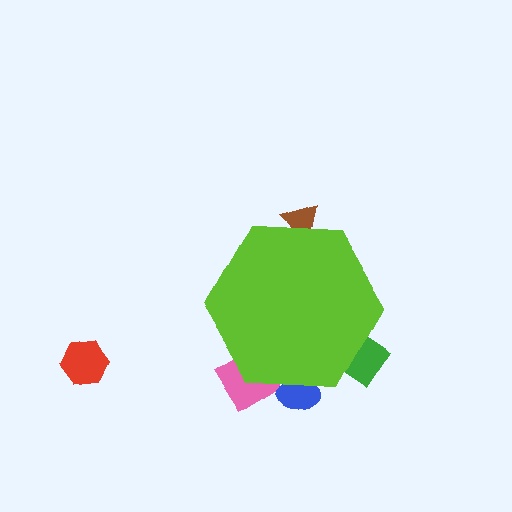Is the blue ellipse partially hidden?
Yes, the blue ellipse is partially hidden behind the lime hexagon.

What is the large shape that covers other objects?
A lime hexagon.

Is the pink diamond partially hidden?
Yes, the pink diamond is partially hidden behind the lime hexagon.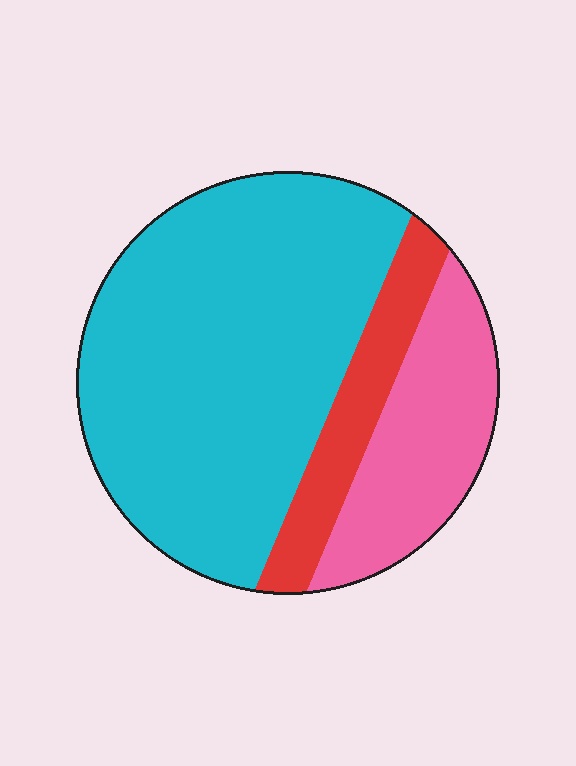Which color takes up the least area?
Red, at roughly 15%.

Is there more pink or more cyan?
Cyan.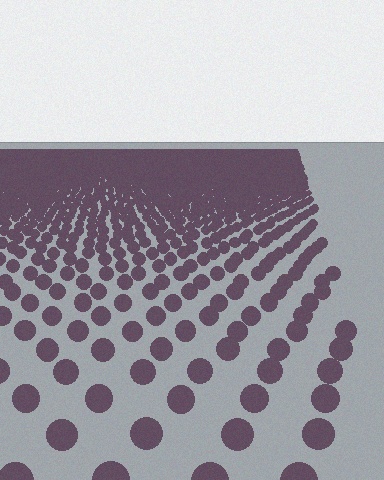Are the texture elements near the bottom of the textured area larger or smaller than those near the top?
Larger. Near the bottom, elements are closer to the viewer and appear at a bigger on-screen size.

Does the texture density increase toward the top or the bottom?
Density increases toward the top.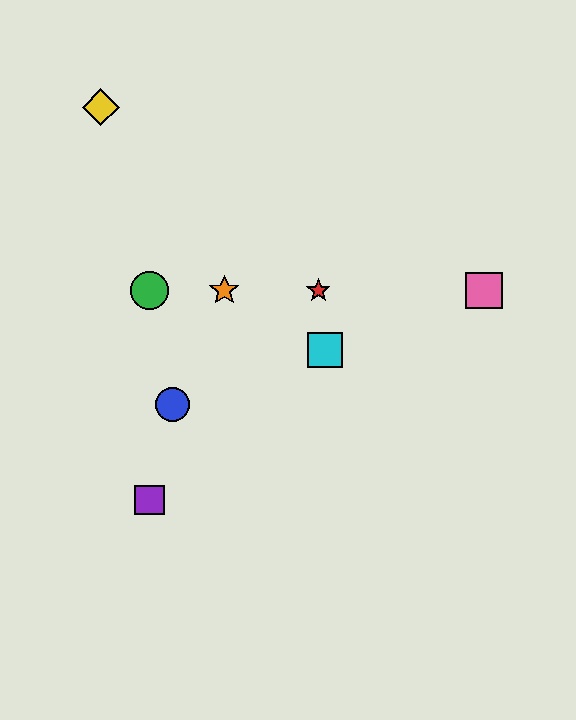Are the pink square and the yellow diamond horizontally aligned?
No, the pink square is at y≈290 and the yellow diamond is at y≈107.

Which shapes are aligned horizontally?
The red star, the green circle, the orange star, the pink square are aligned horizontally.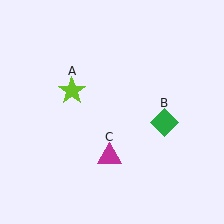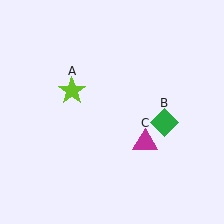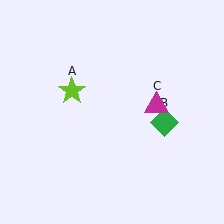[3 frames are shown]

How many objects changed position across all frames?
1 object changed position: magenta triangle (object C).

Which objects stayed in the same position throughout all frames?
Lime star (object A) and green diamond (object B) remained stationary.